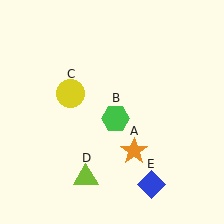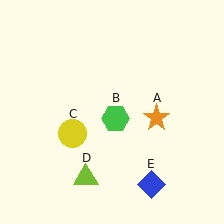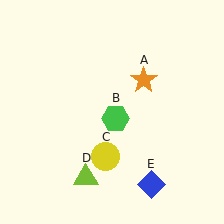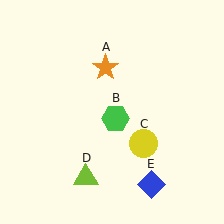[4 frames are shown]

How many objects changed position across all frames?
2 objects changed position: orange star (object A), yellow circle (object C).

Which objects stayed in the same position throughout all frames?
Green hexagon (object B) and lime triangle (object D) and blue diamond (object E) remained stationary.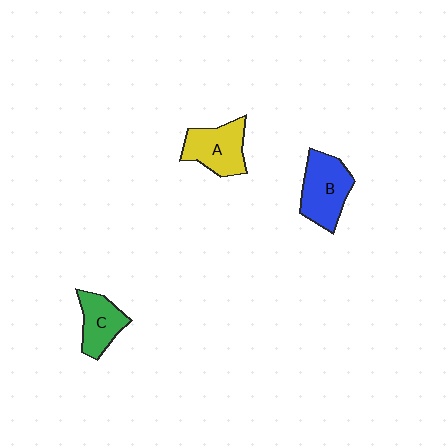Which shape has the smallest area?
Shape C (green).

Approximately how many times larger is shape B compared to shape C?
Approximately 1.4 times.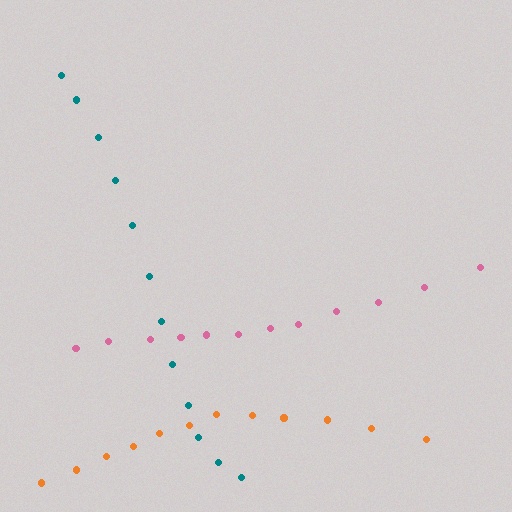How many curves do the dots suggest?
There are 3 distinct paths.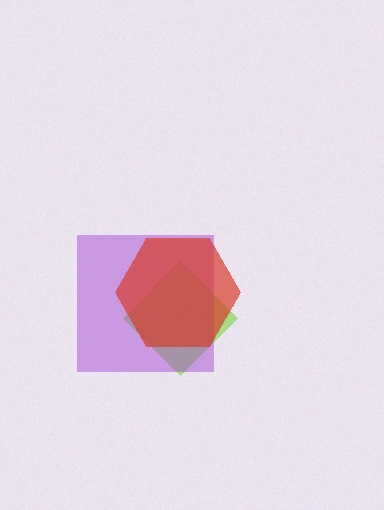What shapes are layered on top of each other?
The layered shapes are: a lime diamond, a purple square, a red hexagon.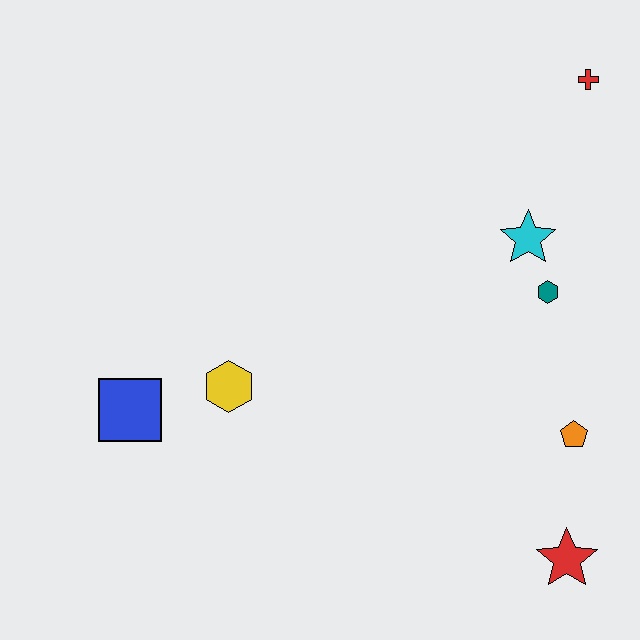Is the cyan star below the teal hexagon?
No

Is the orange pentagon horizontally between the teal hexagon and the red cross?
Yes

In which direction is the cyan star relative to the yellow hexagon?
The cyan star is to the right of the yellow hexagon.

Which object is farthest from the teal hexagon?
The blue square is farthest from the teal hexagon.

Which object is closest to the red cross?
The cyan star is closest to the red cross.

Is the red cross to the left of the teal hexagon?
No